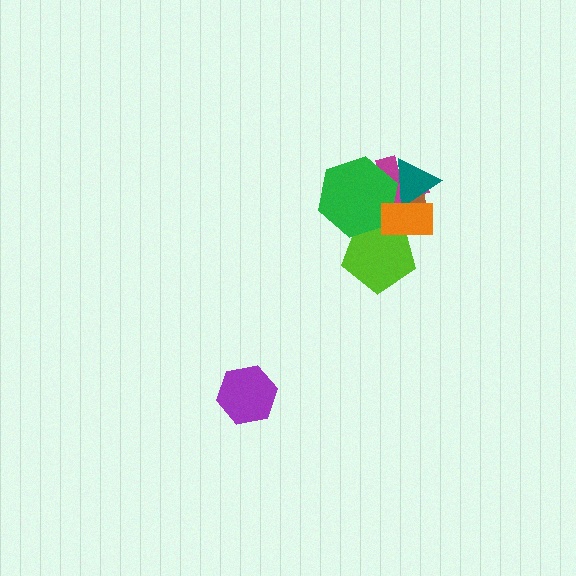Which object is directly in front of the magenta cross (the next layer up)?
The green hexagon is directly in front of the magenta cross.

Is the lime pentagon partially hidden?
Yes, it is partially covered by another shape.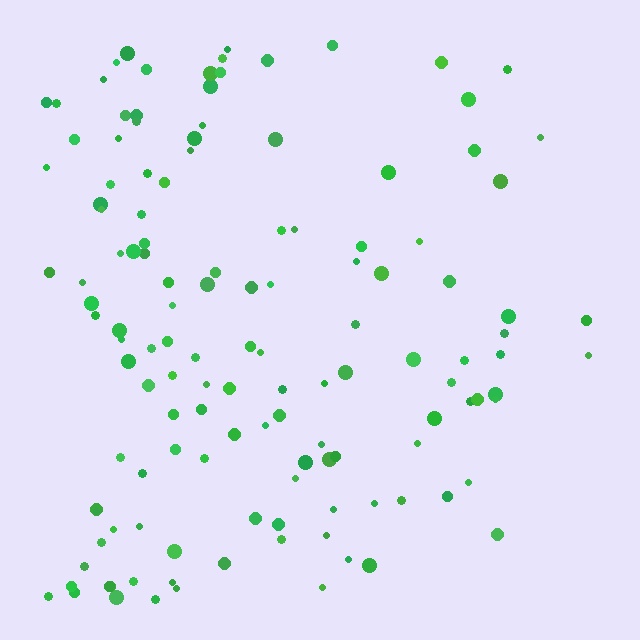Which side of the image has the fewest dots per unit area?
The right.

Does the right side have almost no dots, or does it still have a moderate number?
Still a moderate number, just noticeably fewer than the left.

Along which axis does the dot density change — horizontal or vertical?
Horizontal.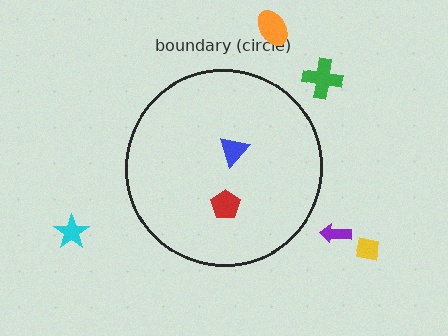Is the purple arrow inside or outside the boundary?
Outside.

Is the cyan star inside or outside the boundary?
Outside.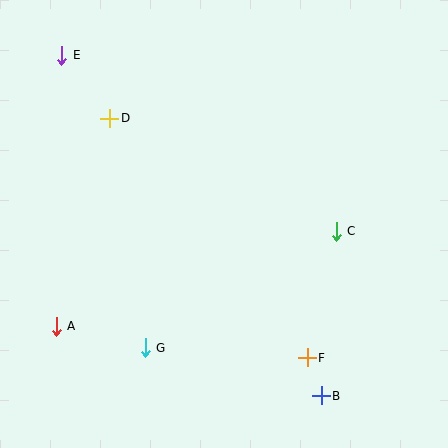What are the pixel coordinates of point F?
Point F is at (307, 358).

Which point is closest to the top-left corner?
Point E is closest to the top-left corner.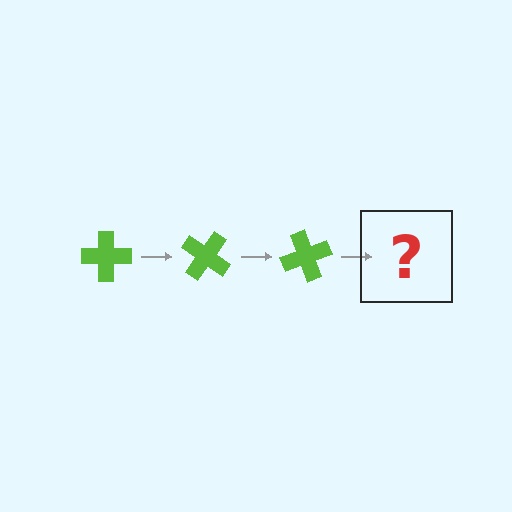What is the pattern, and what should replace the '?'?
The pattern is that the cross rotates 35 degrees each step. The '?' should be a lime cross rotated 105 degrees.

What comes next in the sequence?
The next element should be a lime cross rotated 105 degrees.